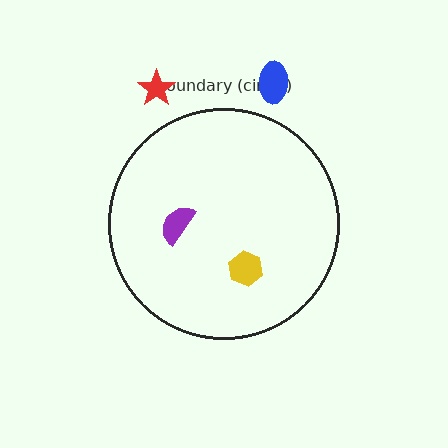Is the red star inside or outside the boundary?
Outside.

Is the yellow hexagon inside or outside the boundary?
Inside.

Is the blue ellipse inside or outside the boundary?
Outside.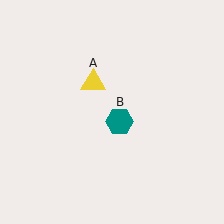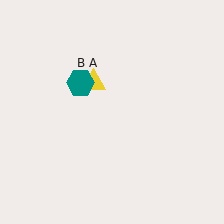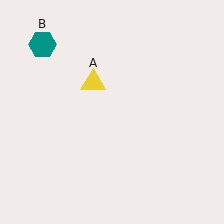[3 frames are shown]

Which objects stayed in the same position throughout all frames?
Yellow triangle (object A) remained stationary.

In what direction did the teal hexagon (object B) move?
The teal hexagon (object B) moved up and to the left.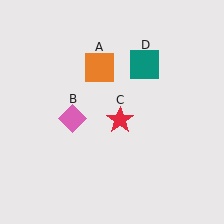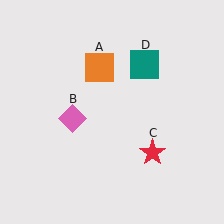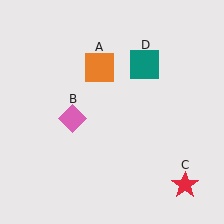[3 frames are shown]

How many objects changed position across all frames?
1 object changed position: red star (object C).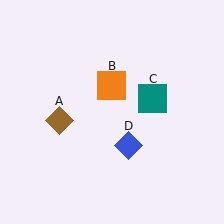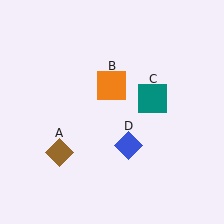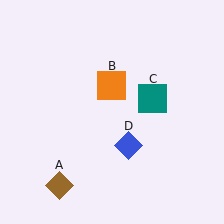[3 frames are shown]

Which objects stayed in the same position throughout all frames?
Orange square (object B) and teal square (object C) and blue diamond (object D) remained stationary.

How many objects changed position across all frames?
1 object changed position: brown diamond (object A).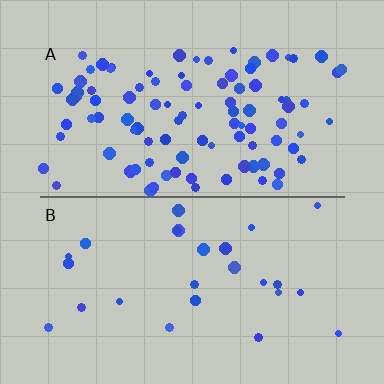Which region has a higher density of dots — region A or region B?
A (the top).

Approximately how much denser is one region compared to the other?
Approximately 3.6× — region A over region B.